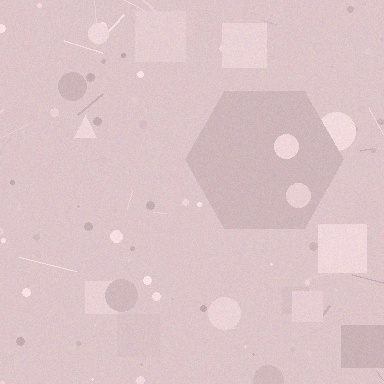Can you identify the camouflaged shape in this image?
The camouflaged shape is a hexagon.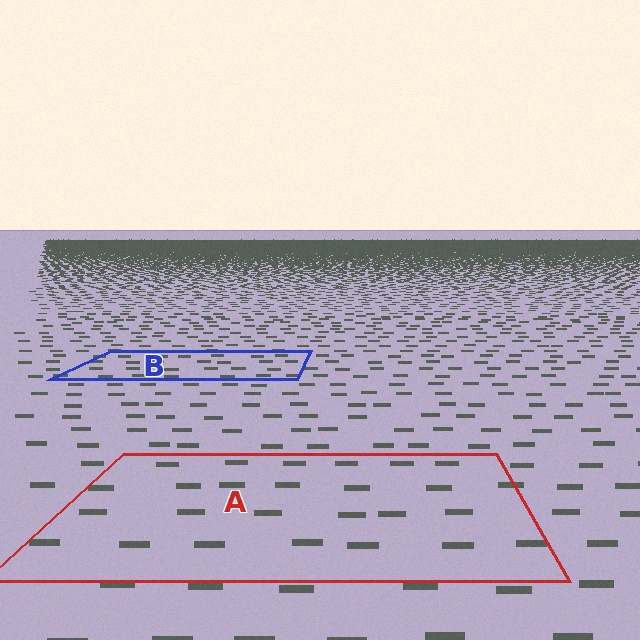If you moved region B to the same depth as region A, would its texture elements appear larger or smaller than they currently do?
They would appear larger. At a closer depth, the same texture elements are projected at a bigger on-screen size.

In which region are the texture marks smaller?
The texture marks are smaller in region B, because it is farther away.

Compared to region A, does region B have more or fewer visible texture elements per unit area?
Region B has more texture elements per unit area — they are packed more densely because it is farther away.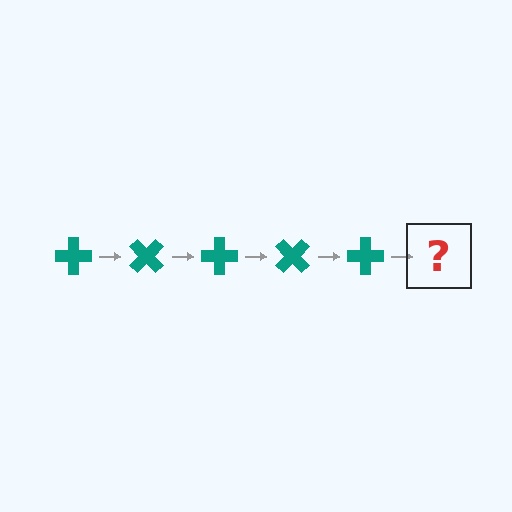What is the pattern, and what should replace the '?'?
The pattern is that the cross rotates 45 degrees each step. The '?' should be a teal cross rotated 225 degrees.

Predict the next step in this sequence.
The next step is a teal cross rotated 225 degrees.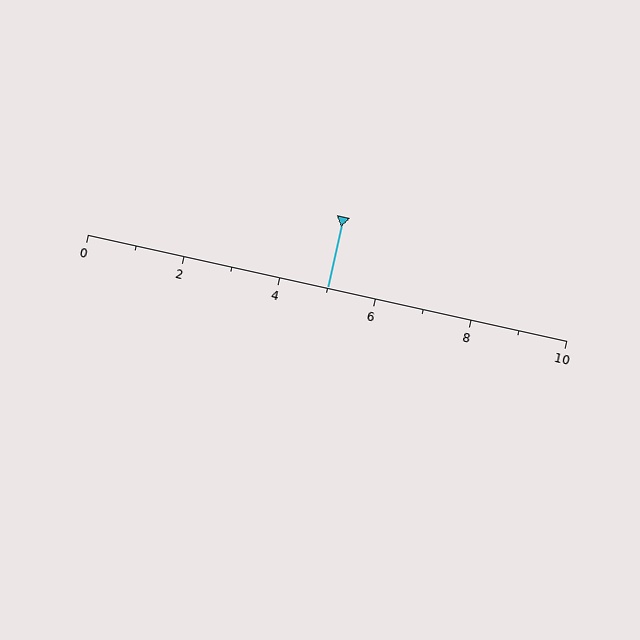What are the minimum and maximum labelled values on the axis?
The axis runs from 0 to 10.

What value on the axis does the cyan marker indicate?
The marker indicates approximately 5.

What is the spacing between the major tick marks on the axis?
The major ticks are spaced 2 apart.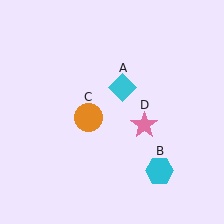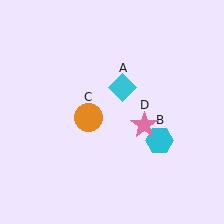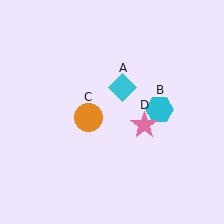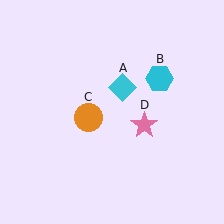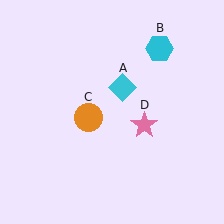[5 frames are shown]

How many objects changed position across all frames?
1 object changed position: cyan hexagon (object B).